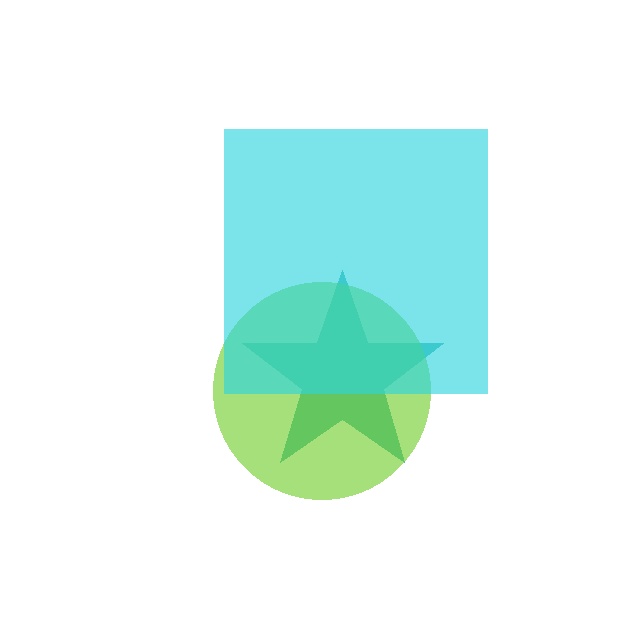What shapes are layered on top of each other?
The layered shapes are: a teal star, a lime circle, a cyan square.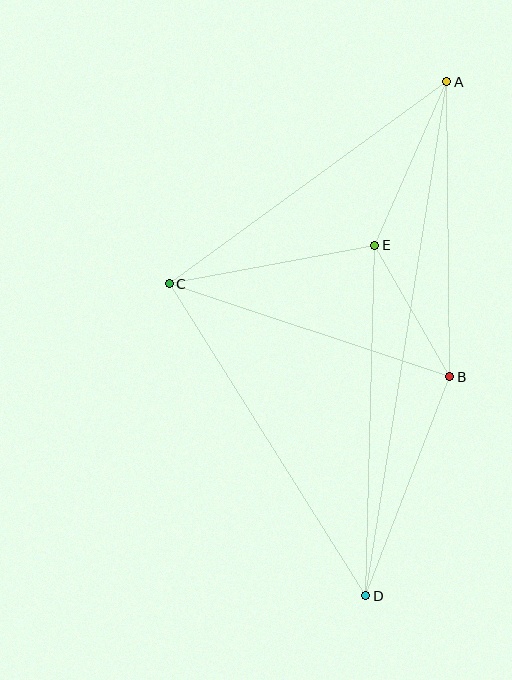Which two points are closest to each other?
Points B and E are closest to each other.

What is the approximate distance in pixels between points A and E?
The distance between A and E is approximately 179 pixels.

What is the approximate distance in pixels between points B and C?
The distance between B and C is approximately 296 pixels.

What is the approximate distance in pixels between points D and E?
The distance between D and E is approximately 351 pixels.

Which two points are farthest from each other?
Points A and D are farthest from each other.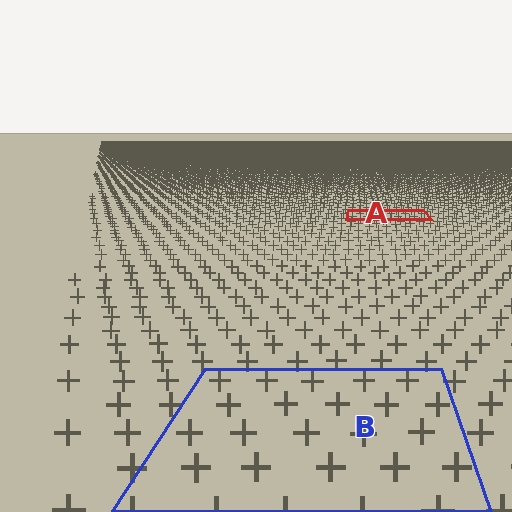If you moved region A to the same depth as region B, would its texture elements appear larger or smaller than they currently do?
They would appear larger. At a closer depth, the same texture elements are projected at a bigger on-screen size.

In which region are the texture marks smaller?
The texture marks are smaller in region A, because it is farther away.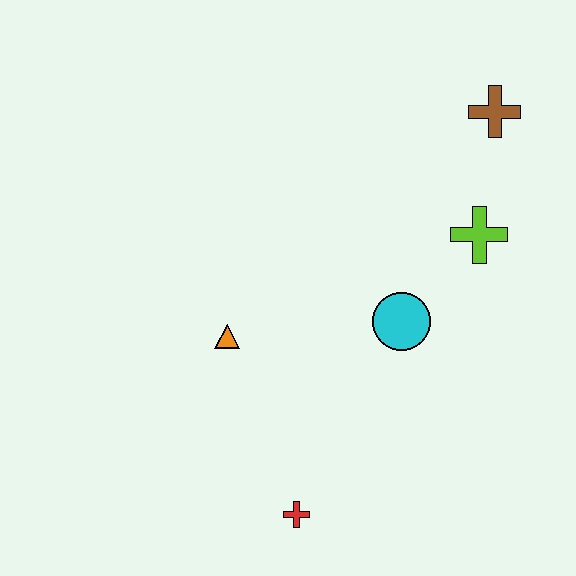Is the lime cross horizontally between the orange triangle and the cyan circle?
No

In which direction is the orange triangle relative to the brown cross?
The orange triangle is to the left of the brown cross.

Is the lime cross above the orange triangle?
Yes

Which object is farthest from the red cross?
The brown cross is farthest from the red cross.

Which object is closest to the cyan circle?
The lime cross is closest to the cyan circle.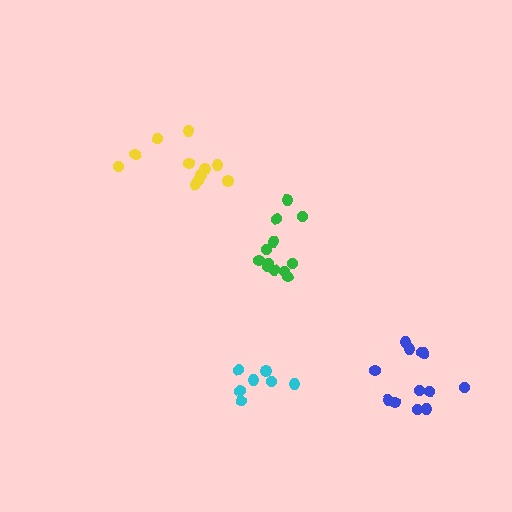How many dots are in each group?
Group 1: 11 dots, Group 2: 12 dots, Group 3: 12 dots, Group 4: 7 dots (42 total).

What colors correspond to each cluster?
The clusters are colored: yellow, blue, green, cyan.